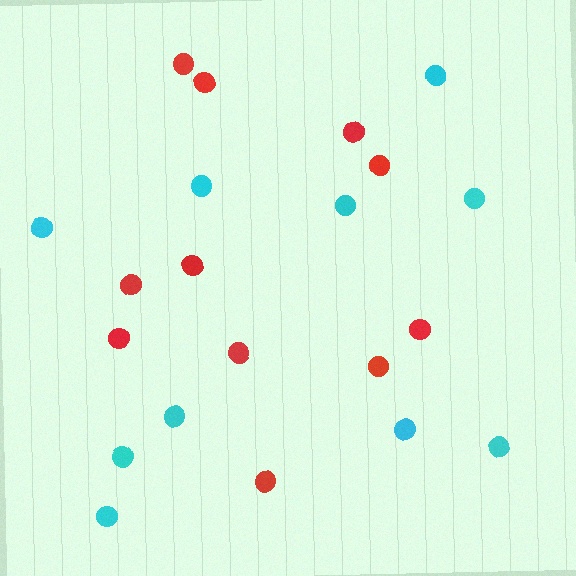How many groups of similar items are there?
There are 2 groups: one group of red circles (11) and one group of cyan circles (10).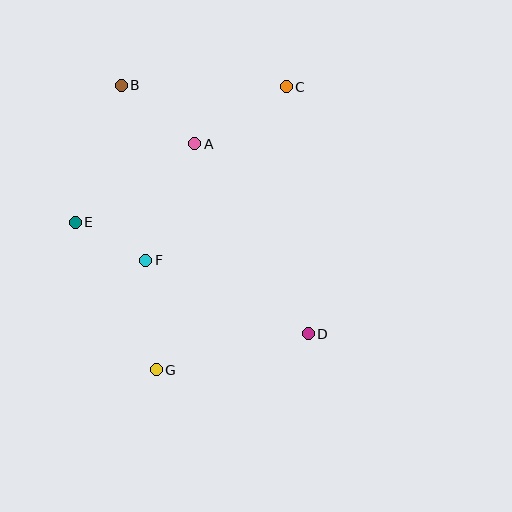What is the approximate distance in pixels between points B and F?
The distance between B and F is approximately 176 pixels.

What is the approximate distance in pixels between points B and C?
The distance between B and C is approximately 165 pixels.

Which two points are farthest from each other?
Points C and G are farthest from each other.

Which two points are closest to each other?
Points E and F are closest to each other.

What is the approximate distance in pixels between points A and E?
The distance between A and E is approximately 143 pixels.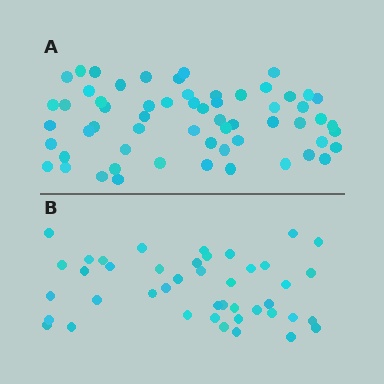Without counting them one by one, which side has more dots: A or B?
Region A (the top region) has more dots.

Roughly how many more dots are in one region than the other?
Region A has approximately 15 more dots than region B.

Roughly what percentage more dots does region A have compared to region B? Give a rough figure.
About 40% more.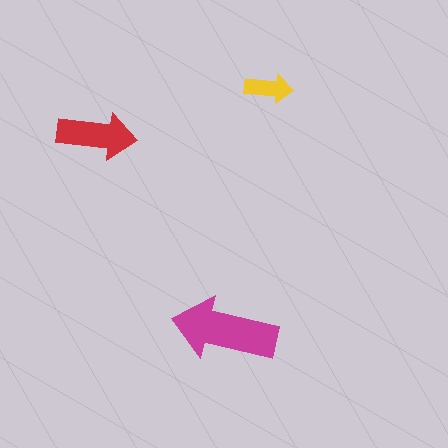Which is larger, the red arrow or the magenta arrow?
The magenta one.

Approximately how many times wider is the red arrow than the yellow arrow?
About 1.5 times wider.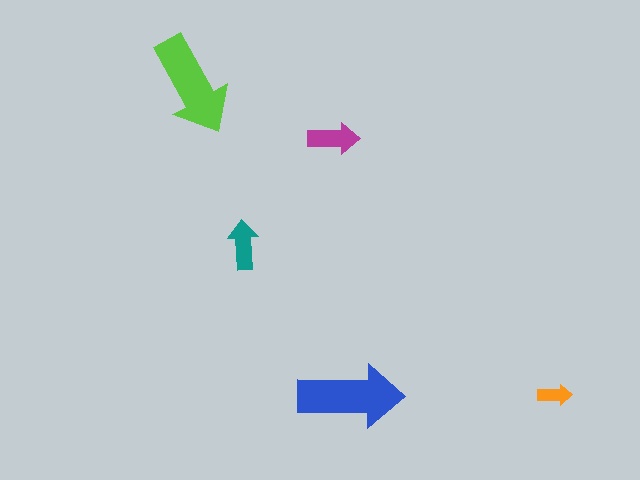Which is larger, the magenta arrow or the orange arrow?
The magenta one.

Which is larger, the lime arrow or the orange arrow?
The lime one.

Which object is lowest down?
The blue arrow is bottommost.